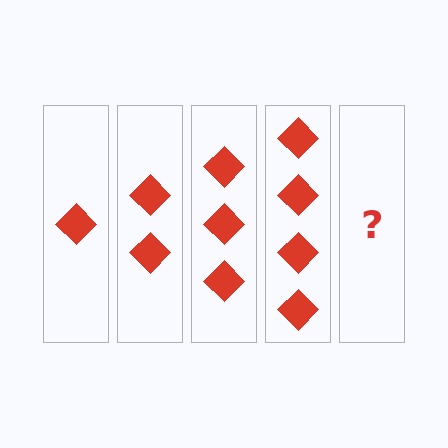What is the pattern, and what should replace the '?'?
The pattern is that each step adds one more diamond. The '?' should be 5 diamonds.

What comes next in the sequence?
The next element should be 5 diamonds.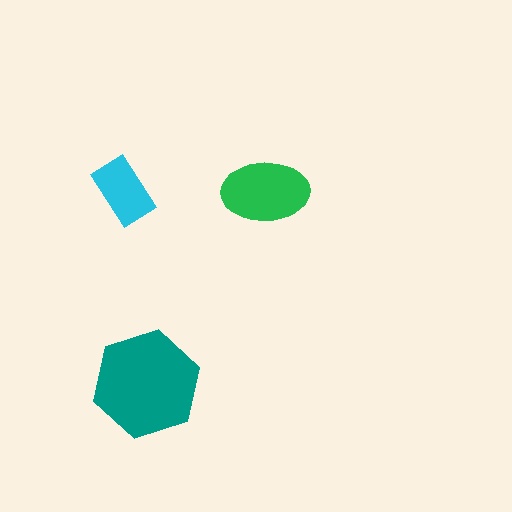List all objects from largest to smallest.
The teal hexagon, the green ellipse, the cyan rectangle.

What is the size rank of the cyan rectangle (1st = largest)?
3rd.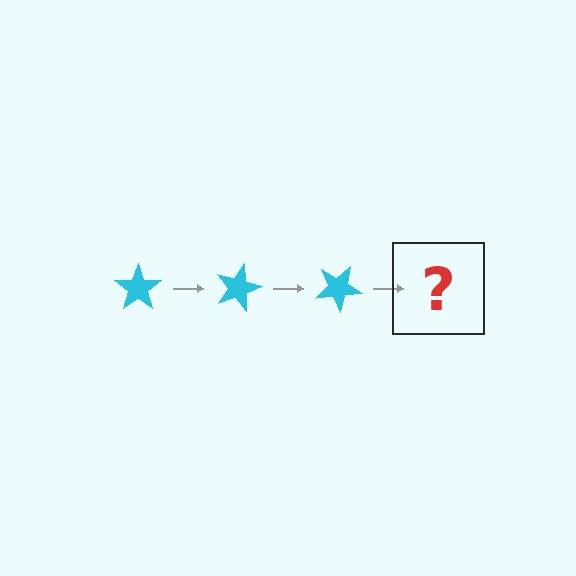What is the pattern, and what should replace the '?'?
The pattern is that the star rotates 15 degrees each step. The '?' should be a cyan star rotated 45 degrees.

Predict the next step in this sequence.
The next step is a cyan star rotated 45 degrees.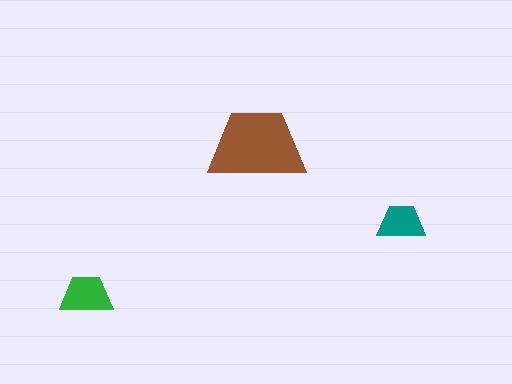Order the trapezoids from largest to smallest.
the brown one, the green one, the teal one.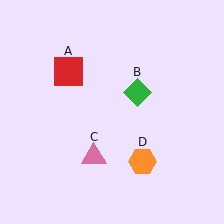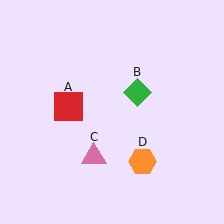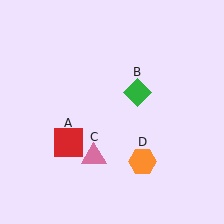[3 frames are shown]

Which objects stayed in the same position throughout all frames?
Green diamond (object B) and pink triangle (object C) and orange hexagon (object D) remained stationary.